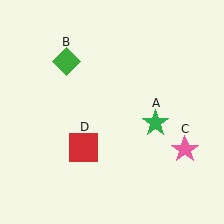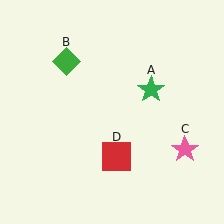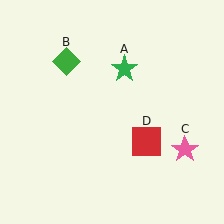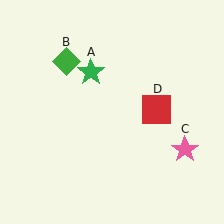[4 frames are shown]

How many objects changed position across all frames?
2 objects changed position: green star (object A), red square (object D).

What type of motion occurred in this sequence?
The green star (object A), red square (object D) rotated counterclockwise around the center of the scene.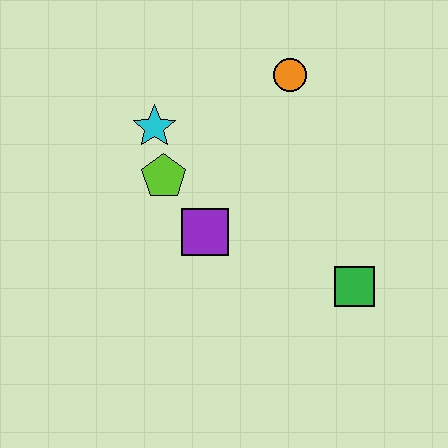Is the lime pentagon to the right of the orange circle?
No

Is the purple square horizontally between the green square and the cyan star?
Yes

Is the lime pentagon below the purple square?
No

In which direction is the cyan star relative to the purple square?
The cyan star is above the purple square.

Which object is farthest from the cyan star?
The green square is farthest from the cyan star.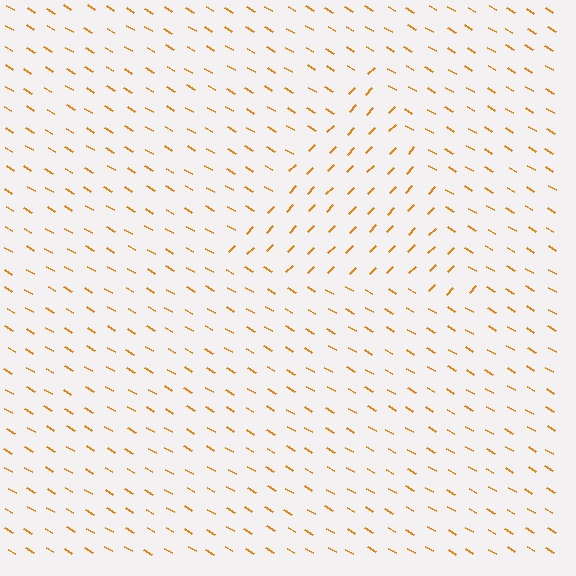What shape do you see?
I see a triangle.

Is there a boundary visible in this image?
Yes, there is a texture boundary formed by a change in line orientation.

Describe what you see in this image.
The image is filled with small orange line segments. A triangle region in the image has lines oriented differently from the surrounding lines, creating a visible texture boundary.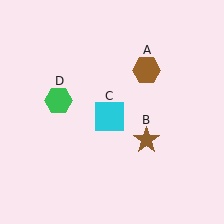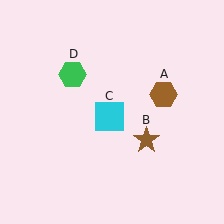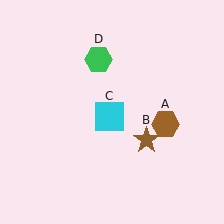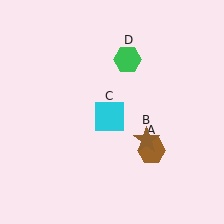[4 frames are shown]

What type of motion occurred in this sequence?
The brown hexagon (object A), green hexagon (object D) rotated clockwise around the center of the scene.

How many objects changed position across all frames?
2 objects changed position: brown hexagon (object A), green hexagon (object D).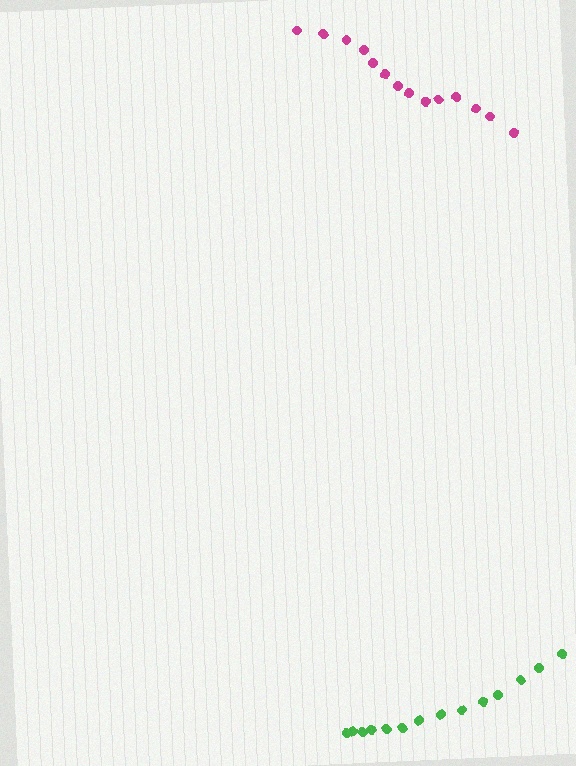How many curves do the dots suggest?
There are 2 distinct paths.